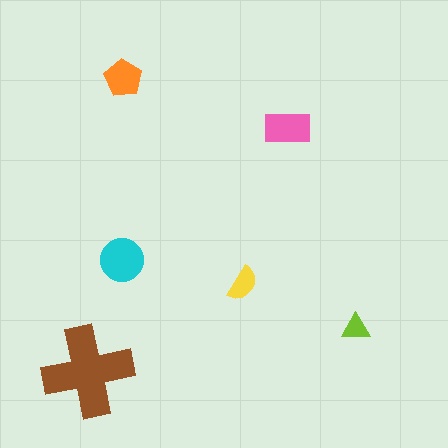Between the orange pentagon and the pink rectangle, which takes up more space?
The pink rectangle.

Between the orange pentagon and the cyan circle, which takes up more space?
The cyan circle.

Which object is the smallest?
The lime triangle.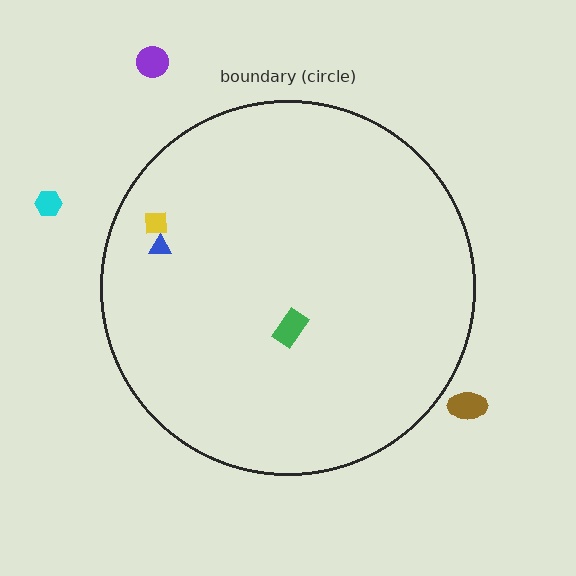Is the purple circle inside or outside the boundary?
Outside.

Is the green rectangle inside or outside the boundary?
Inside.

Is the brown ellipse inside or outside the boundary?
Outside.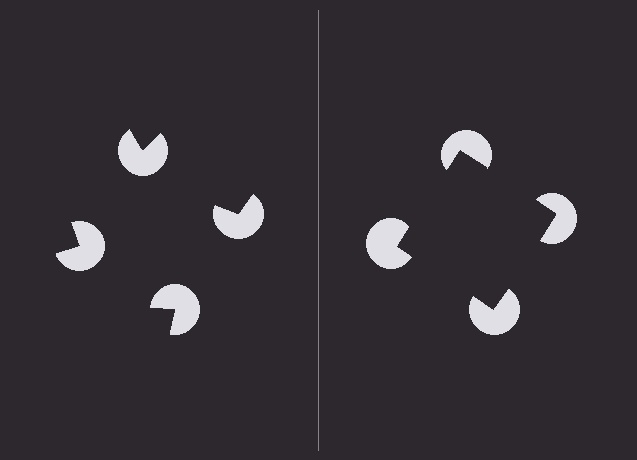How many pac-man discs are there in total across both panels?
8 — 4 on each side.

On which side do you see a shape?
An illusory square appears on the right side. On the left side the wedge cuts are rotated, so no coherent shape forms.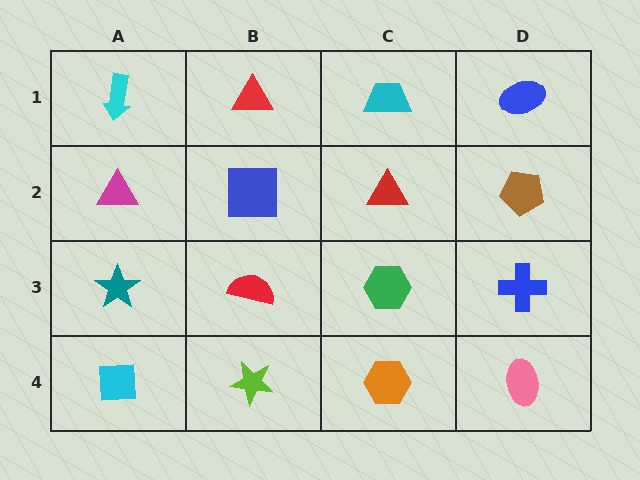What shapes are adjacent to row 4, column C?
A green hexagon (row 3, column C), a lime star (row 4, column B), a pink ellipse (row 4, column D).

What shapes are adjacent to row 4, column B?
A red semicircle (row 3, column B), a cyan square (row 4, column A), an orange hexagon (row 4, column C).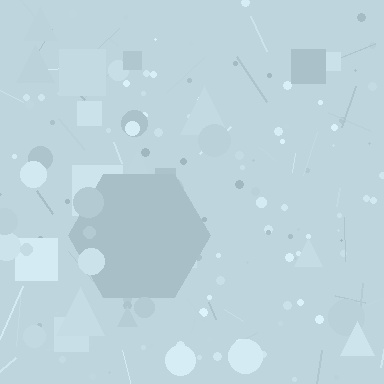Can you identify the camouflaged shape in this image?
The camouflaged shape is a hexagon.